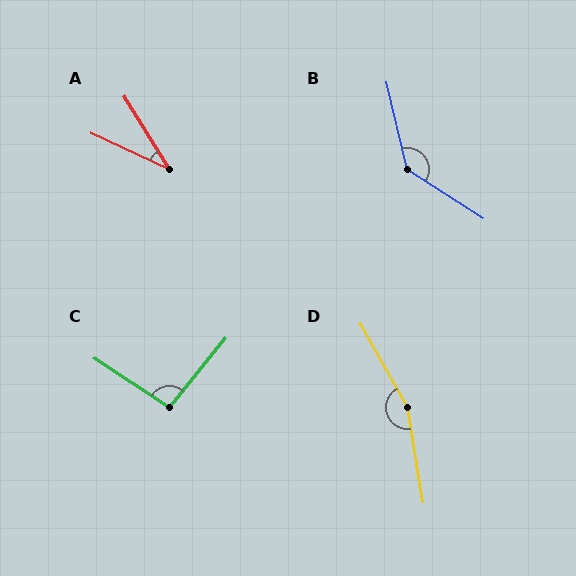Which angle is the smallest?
A, at approximately 33 degrees.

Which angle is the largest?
D, at approximately 160 degrees.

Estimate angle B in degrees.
Approximately 136 degrees.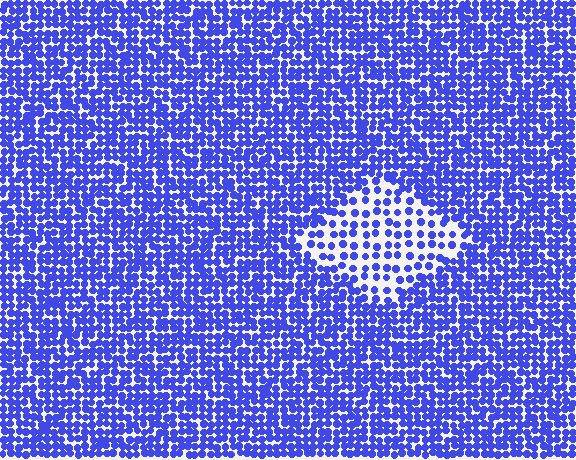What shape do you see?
I see a diamond.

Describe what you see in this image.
The image contains small blue elements arranged at two different densities. A diamond-shaped region is visible where the elements are less densely packed than the surrounding area.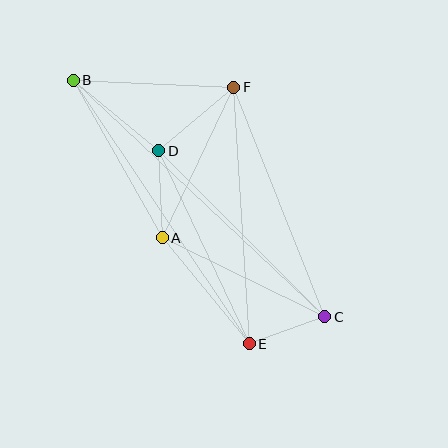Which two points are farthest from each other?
Points B and C are farthest from each other.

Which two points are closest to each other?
Points C and E are closest to each other.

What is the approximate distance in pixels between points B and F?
The distance between B and F is approximately 161 pixels.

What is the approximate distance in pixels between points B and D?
The distance between B and D is approximately 111 pixels.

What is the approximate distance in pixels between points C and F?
The distance between C and F is approximately 247 pixels.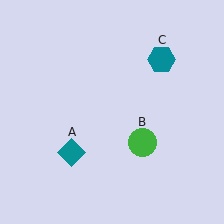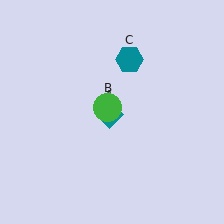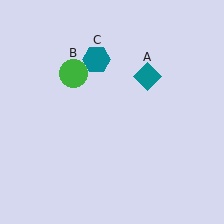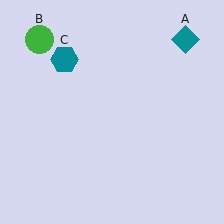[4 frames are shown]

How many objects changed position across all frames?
3 objects changed position: teal diamond (object A), green circle (object B), teal hexagon (object C).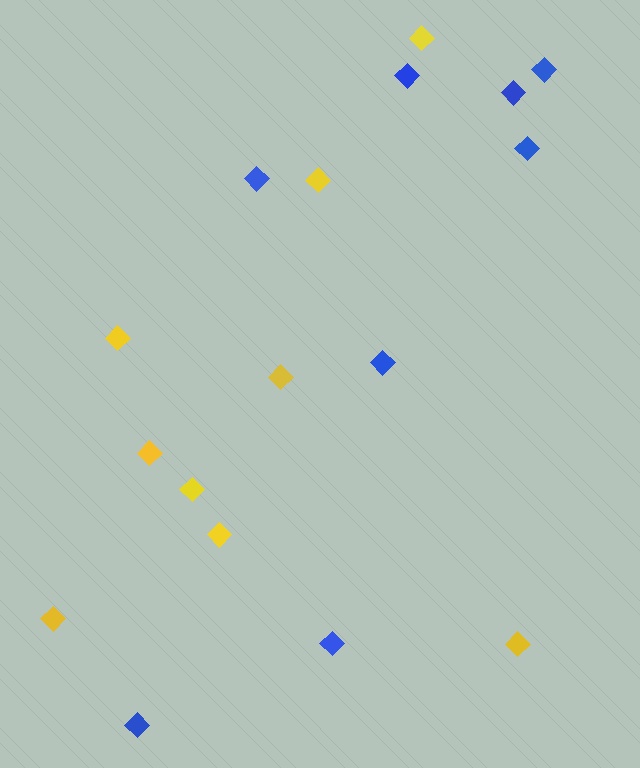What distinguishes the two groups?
There are 2 groups: one group of blue diamonds (8) and one group of yellow diamonds (9).